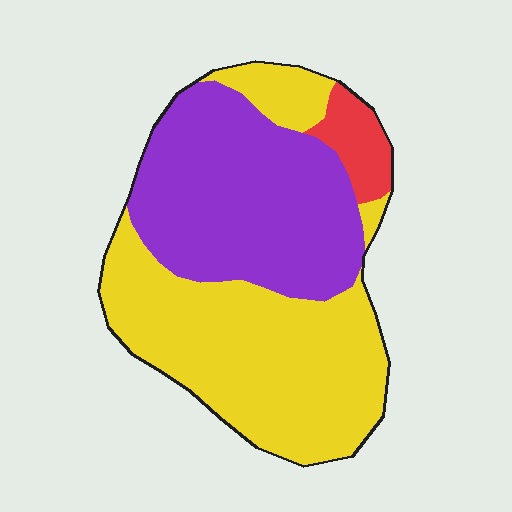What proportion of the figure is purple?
Purple takes up about two fifths (2/5) of the figure.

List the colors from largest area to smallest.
From largest to smallest: yellow, purple, red.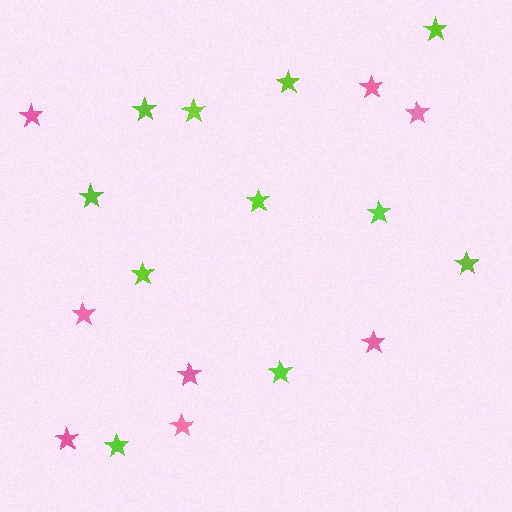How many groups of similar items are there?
There are 2 groups: one group of lime stars (11) and one group of pink stars (8).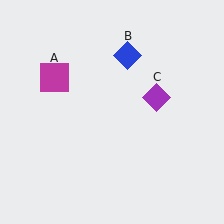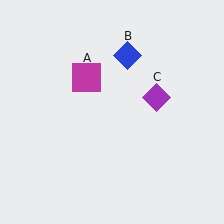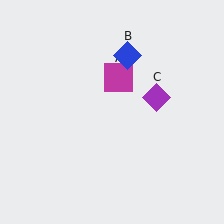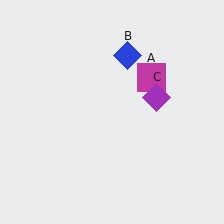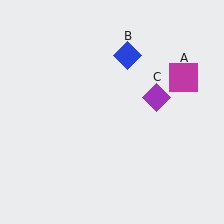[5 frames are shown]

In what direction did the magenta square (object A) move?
The magenta square (object A) moved right.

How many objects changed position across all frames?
1 object changed position: magenta square (object A).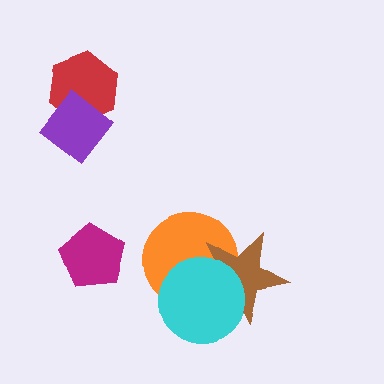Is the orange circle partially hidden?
Yes, it is partially covered by another shape.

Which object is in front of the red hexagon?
The purple diamond is in front of the red hexagon.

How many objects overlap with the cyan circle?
2 objects overlap with the cyan circle.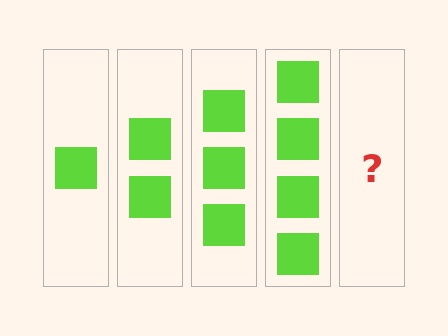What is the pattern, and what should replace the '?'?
The pattern is that each step adds one more square. The '?' should be 5 squares.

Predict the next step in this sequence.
The next step is 5 squares.